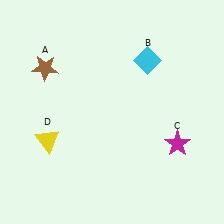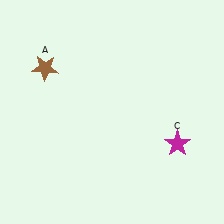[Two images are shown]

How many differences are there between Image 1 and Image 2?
There are 2 differences between the two images.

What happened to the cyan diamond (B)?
The cyan diamond (B) was removed in Image 2. It was in the top-right area of Image 1.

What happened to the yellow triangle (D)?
The yellow triangle (D) was removed in Image 2. It was in the bottom-left area of Image 1.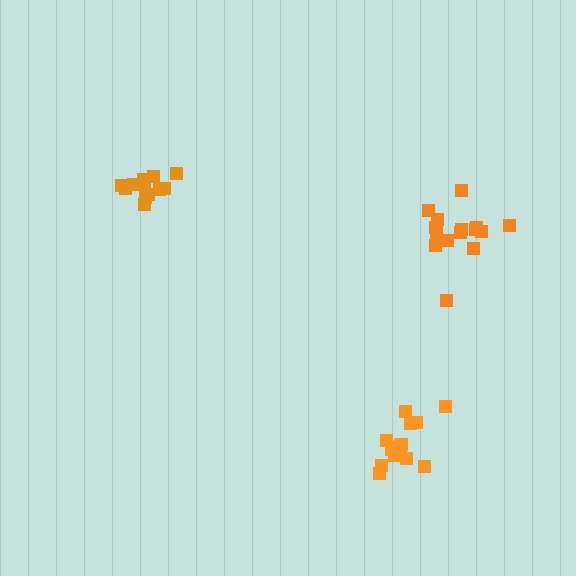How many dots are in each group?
Group 1: 14 dots, Group 2: 15 dots, Group 3: 12 dots (41 total).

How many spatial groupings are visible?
There are 3 spatial groupings.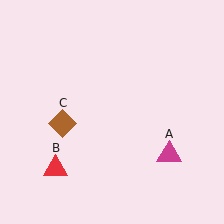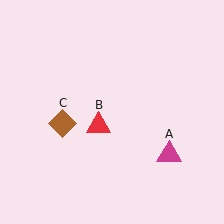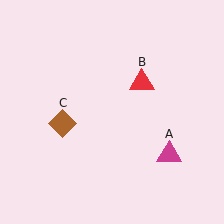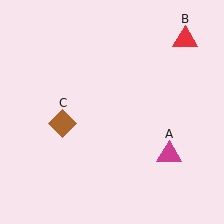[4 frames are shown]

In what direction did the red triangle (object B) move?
The red triangle (object B) moved up and to the right.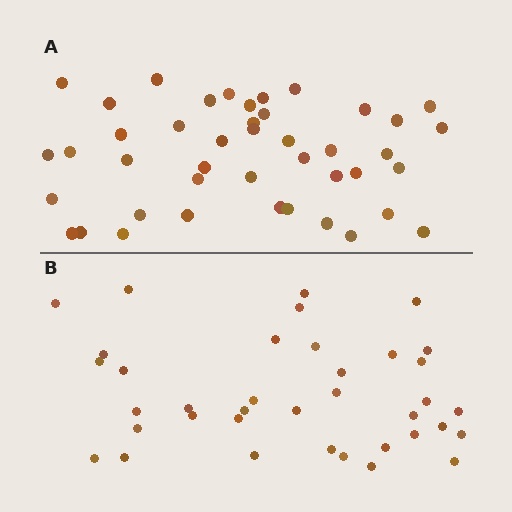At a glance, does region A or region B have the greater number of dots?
Region A (the top region) has more dots.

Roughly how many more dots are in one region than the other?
Region A has about 6 more dots than region B.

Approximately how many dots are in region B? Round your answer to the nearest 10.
About 40 dots. (The exact count is 37, which rounds to 40.)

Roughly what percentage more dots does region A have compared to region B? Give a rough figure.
About 15% more.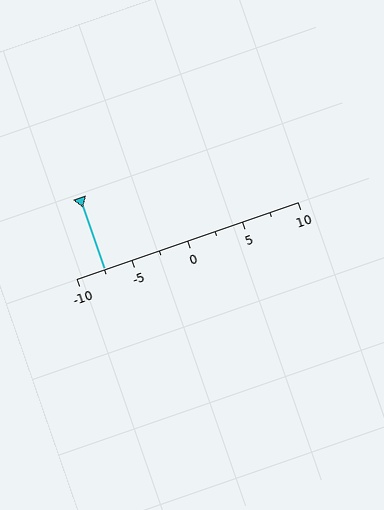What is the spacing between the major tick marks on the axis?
The major ticks are spaced 5 apart.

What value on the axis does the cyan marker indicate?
The marker indicates approximately -7.5.